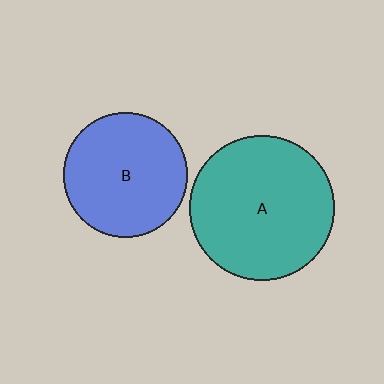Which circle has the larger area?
Circle A (teal).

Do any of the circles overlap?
No, none of the circles overlap.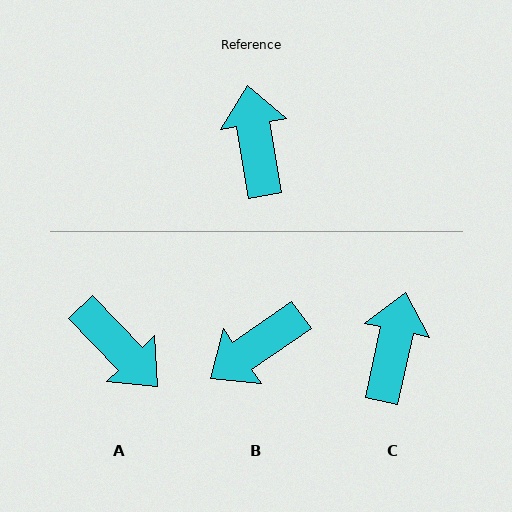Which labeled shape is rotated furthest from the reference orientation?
A, about 145 degrees away.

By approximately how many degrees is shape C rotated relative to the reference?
Approximately 21 degrees clockwise.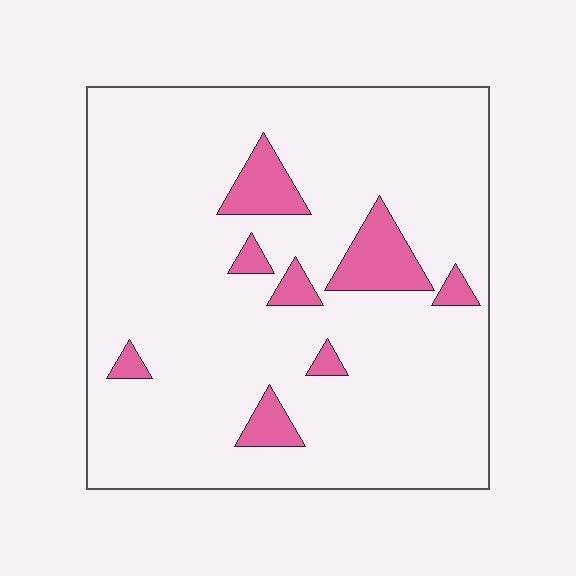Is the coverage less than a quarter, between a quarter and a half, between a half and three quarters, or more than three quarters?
Less than a quarter.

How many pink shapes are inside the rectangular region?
8.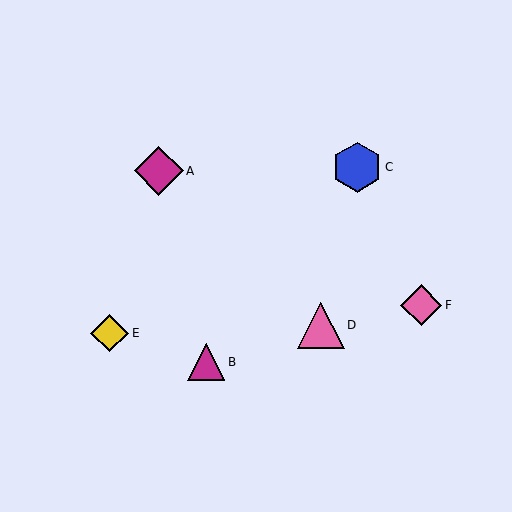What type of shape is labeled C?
Shape C is a blue hexagon.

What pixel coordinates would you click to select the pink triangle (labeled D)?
Click at (321, 325) to select the pink triangle D.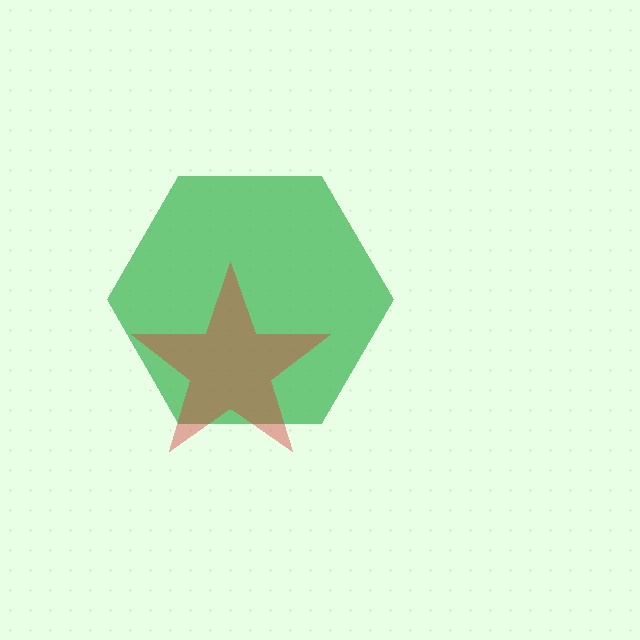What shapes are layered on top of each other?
The layered shapes are: a green hexagon, a red star.